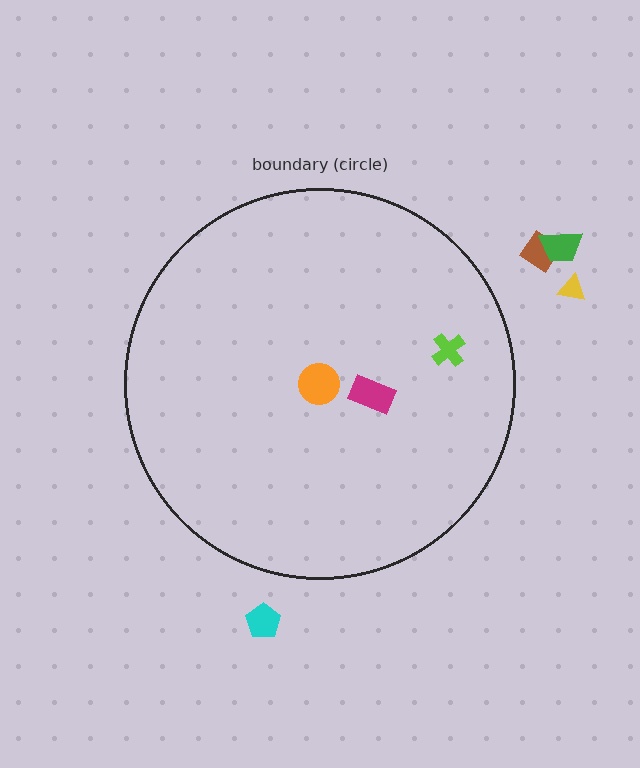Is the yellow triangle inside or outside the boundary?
Outside.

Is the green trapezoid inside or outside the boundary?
Outside.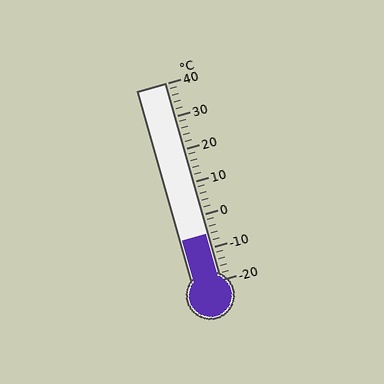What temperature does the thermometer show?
The thermometer shows approximately -6°C.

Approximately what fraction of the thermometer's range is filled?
The thermometer is filled to approximately 25% of its range.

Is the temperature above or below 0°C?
The temperature is below 0°C.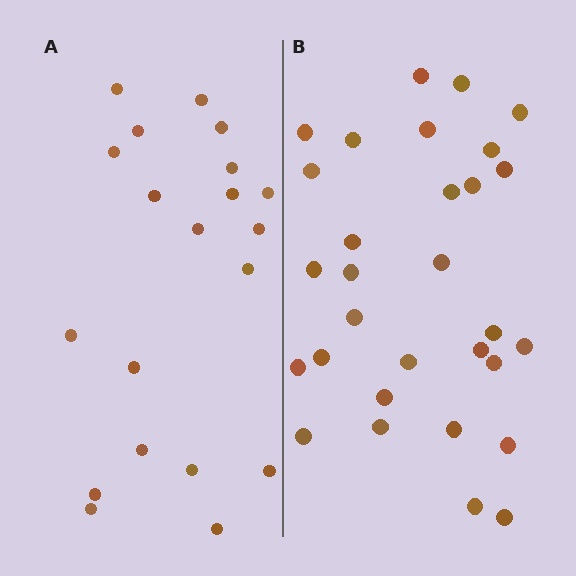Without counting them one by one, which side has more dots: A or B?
Region B (the right region) has more dots.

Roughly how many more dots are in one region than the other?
Region B has roughly 10 or so more dots than region A.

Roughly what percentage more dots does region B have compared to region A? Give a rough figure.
About 50% more.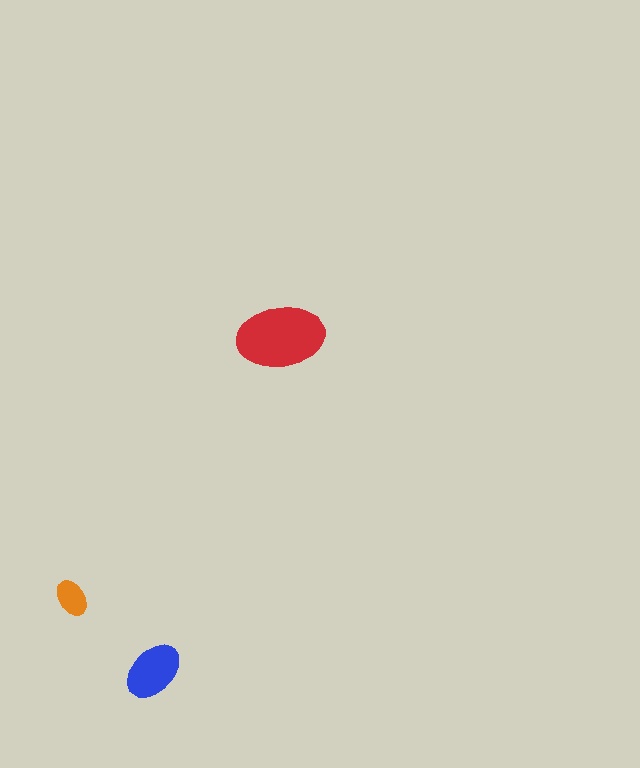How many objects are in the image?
There are 3 objects in the image.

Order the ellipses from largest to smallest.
the red one, the blue one, the orange one.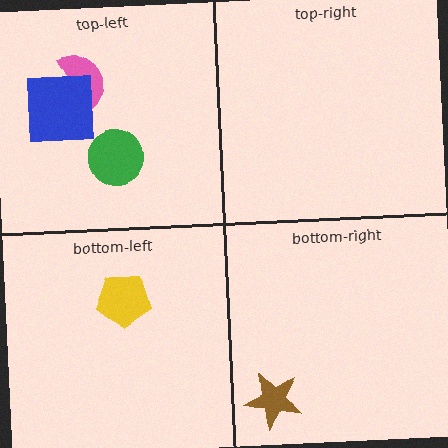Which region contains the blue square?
The top-left region.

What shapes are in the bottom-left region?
The yellow pentagon.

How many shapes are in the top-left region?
3.